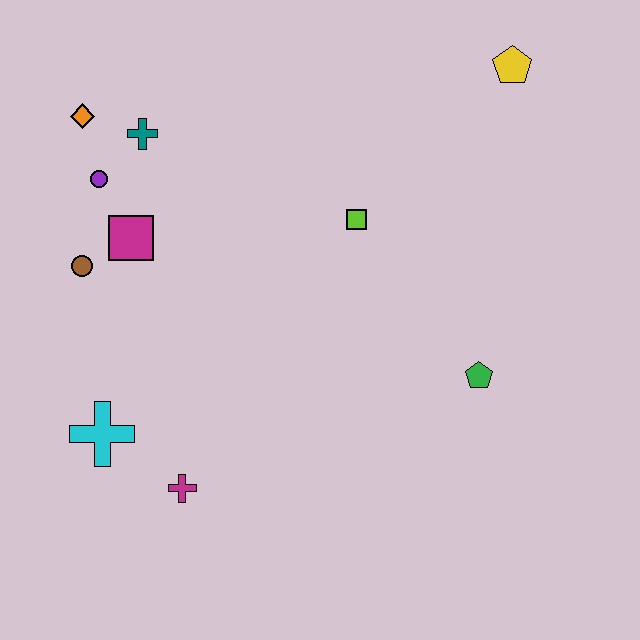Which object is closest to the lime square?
The green pentagon is closest to the lime square.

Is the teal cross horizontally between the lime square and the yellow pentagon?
No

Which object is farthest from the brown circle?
The yellow pentagon is farthest from the brown circle.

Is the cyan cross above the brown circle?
No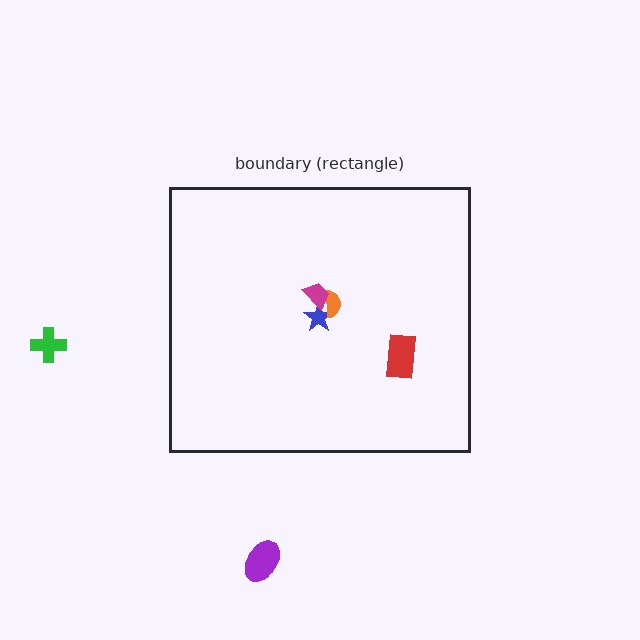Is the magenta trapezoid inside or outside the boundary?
Inside.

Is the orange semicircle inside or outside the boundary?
Inside.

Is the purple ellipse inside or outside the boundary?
Outside.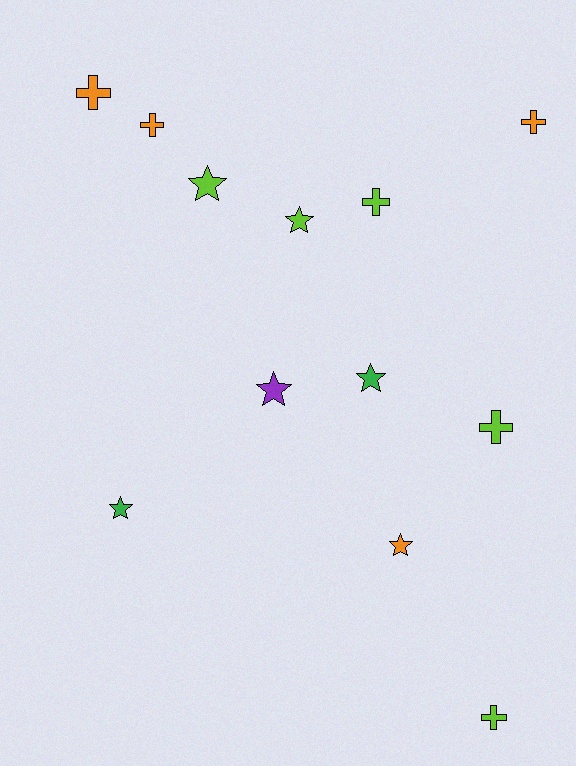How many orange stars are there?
There is 1 orange star.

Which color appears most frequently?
Lime, with 5 objects.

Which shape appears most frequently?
Star, with 6 objects.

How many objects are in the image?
There are 12 objects.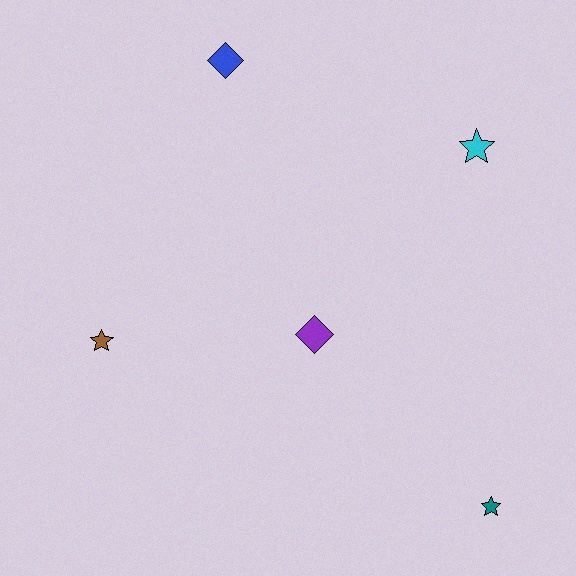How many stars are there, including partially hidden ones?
There are 3 stars.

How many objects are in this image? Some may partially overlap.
There are 5 objects.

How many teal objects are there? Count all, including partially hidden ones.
There is 1 teal object.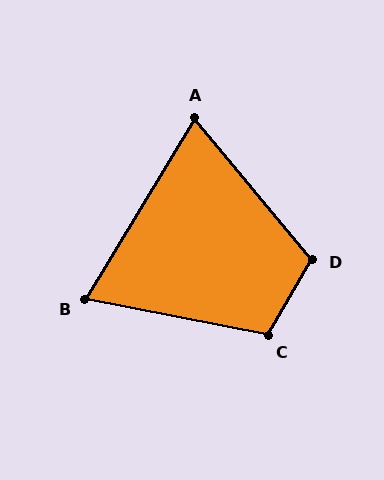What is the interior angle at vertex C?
Approximately 109 degrees (obtuse).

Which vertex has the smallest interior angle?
B, at approximately 70 degrees.